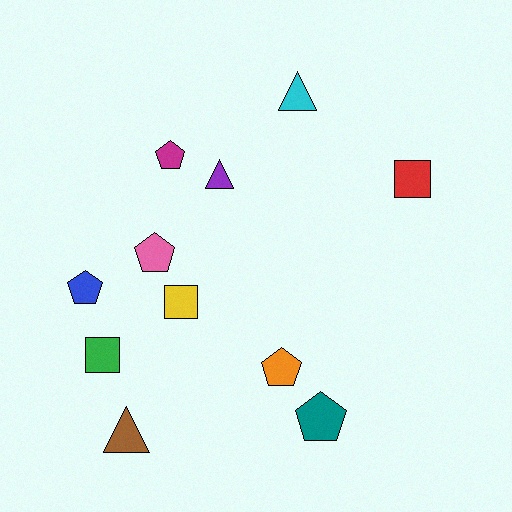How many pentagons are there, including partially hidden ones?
There are 5 pentagons.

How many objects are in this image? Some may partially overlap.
There are 11 objects.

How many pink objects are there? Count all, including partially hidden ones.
There is 1 pink object.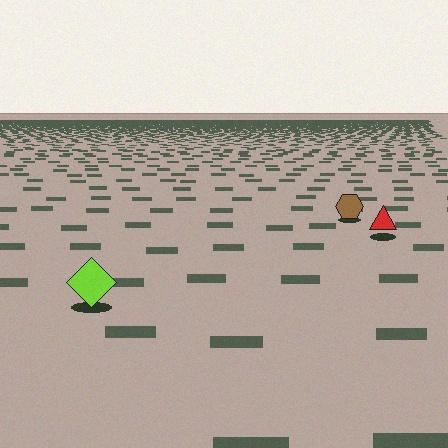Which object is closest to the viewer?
The lime diamond is closest. The texture marks near it are larger and more spread out.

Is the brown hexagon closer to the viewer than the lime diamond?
No. The lime diamond is closer — you can tell from the texture gradient: the ground texture is coarser near it.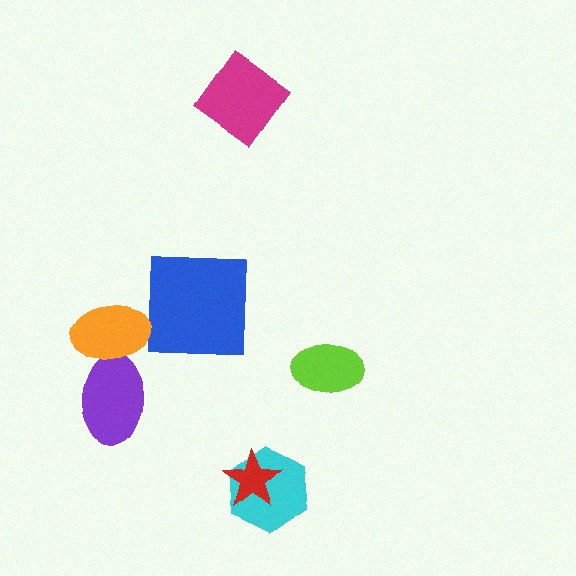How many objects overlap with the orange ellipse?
1 object overlaps with the orange ellipse.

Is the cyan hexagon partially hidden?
Yes, it is partially covered by another shape.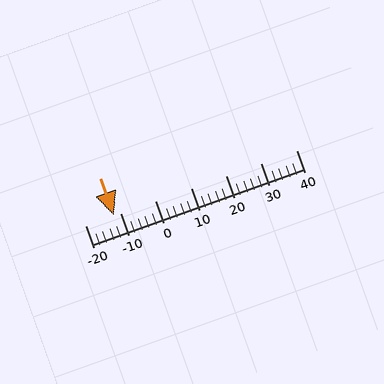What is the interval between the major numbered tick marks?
The major tick marks are spaced 10 units apart.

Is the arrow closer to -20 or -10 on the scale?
The arrow is closer to -10.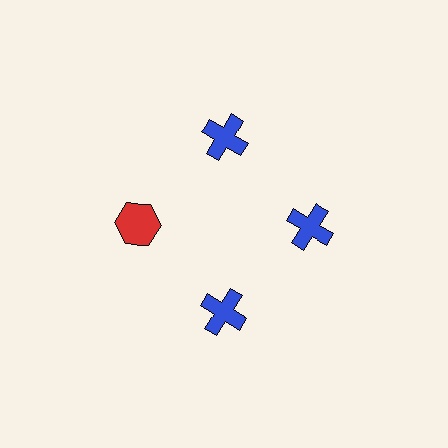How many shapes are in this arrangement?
There are 4 shapes arranged in a ring pattern.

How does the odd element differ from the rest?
It differs in both color (red instead of blue) and shape (hexagon instead of cross).